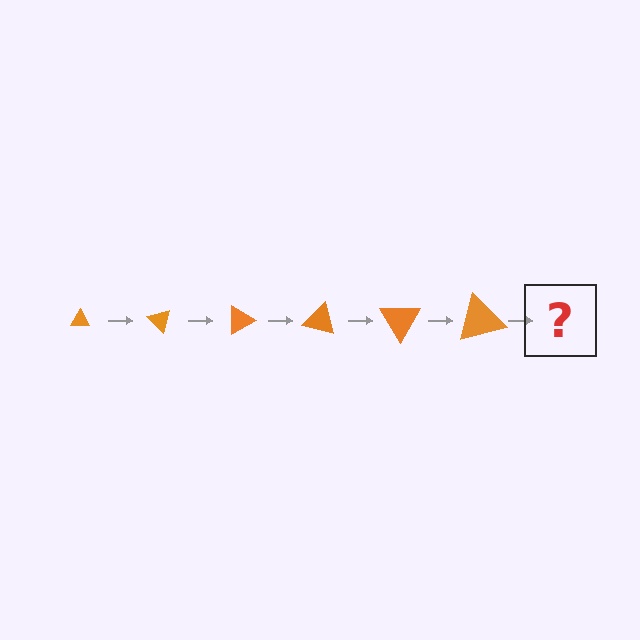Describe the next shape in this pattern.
It should be a triangle, larger than the previous one and rotated 270 degrees from the start.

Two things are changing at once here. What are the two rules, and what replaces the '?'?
The two rules are that the triangle grows larger each step and it rotates 45 degrees each step. The '?' should be a triangle, larger than the previous one and rotated 270 degrees from the start.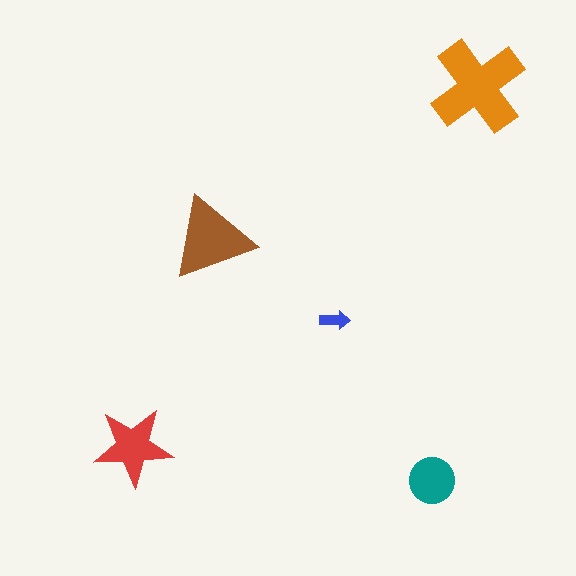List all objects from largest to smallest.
The orange cross, the brown triangle, the red star, the teal circle, the blue arrow.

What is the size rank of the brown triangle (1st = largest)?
2nd.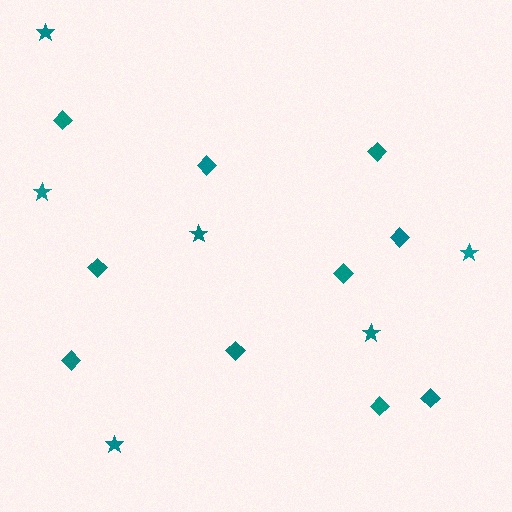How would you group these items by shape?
There are 2 groups: one group of stars (6) and one group of diamonds (10).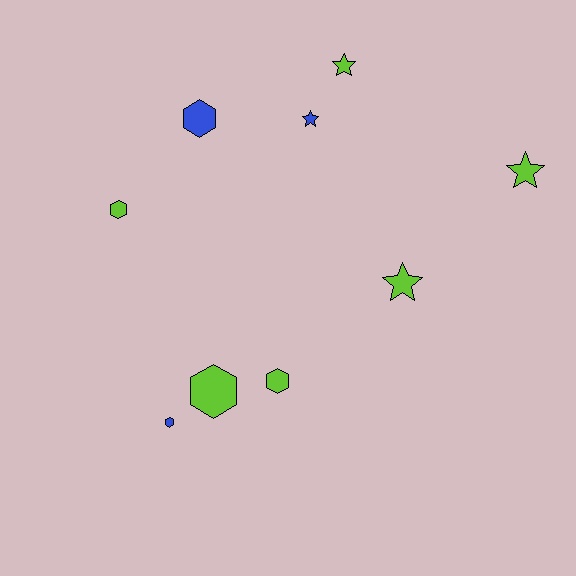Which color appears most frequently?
Lime, with 6 objects.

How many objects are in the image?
There are 9 objects.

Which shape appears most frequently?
Hexagon, with 5 objects.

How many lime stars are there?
There are 3 lime stars.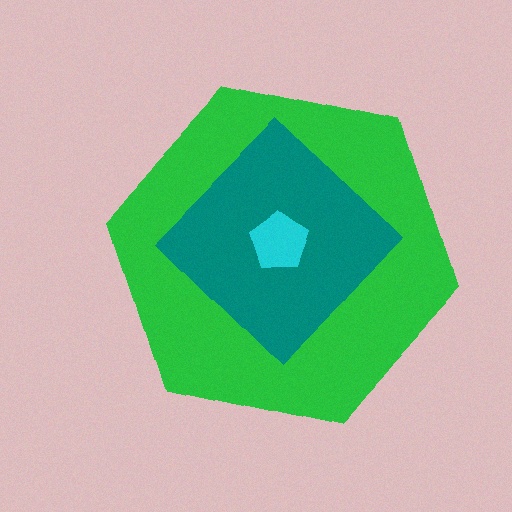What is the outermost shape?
The green hexagon.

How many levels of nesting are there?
3.